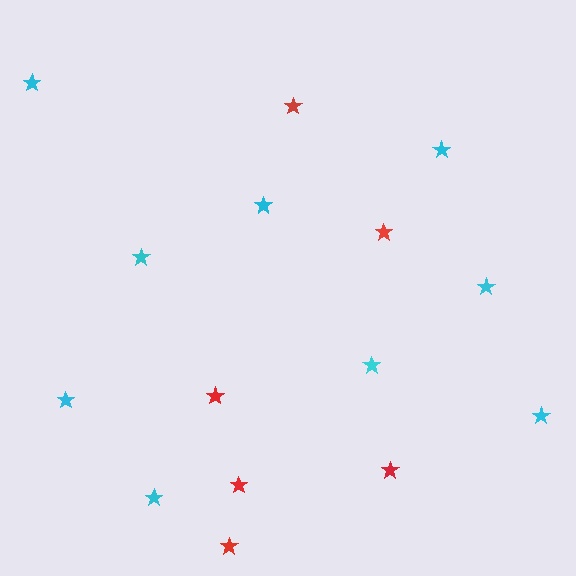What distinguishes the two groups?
There are 2 groups: one group of red stars (6) and one group of cyan stars (9).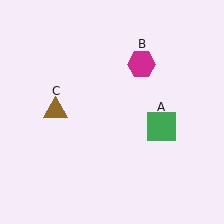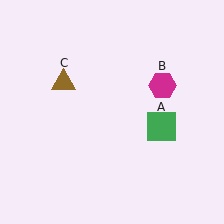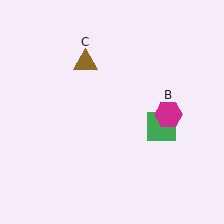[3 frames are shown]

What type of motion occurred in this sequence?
The magenta hexagon (object B), brown triangle (object C) rotated clockwise around the center of the scene.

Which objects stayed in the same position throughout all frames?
Green square (object A) remained stationary.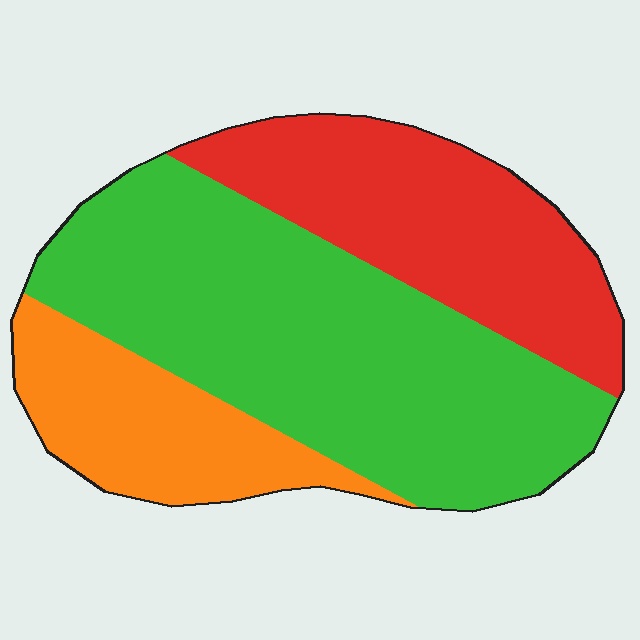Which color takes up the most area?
Green, at roughly 50%.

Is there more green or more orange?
Green.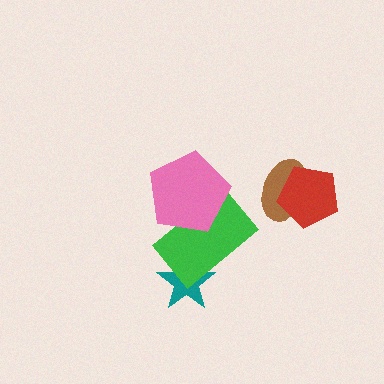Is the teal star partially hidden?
Yes, it is partially covered by another shape.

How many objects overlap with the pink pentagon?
1 object overlaps with the pink pentagon.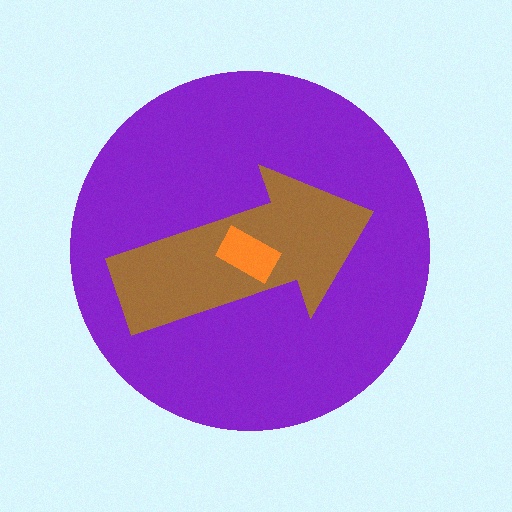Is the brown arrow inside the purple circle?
Yes.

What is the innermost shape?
The orange rectangle.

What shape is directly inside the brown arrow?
The orange rectangle.